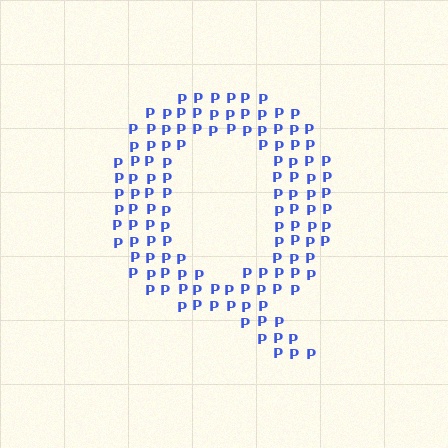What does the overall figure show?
The overall figure shows the letter Q.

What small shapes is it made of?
It is made of small letter P's.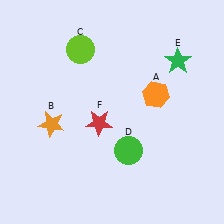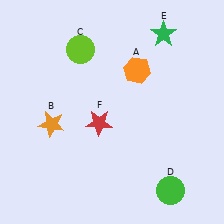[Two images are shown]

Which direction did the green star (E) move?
The green star (E) moved up.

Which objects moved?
The objects that moved are: the orange hexagon (A), the green circle (D), the green star (E).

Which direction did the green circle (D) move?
The green circle (D) moved right.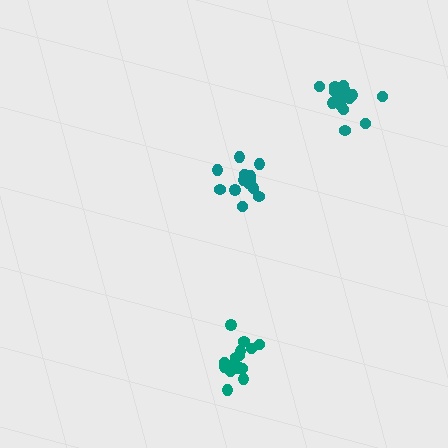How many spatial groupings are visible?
There are 3 spatial groupings.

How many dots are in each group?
Group 1: 18 dots, Group 2: 16 dots, Group 3: 15 dots (49 total).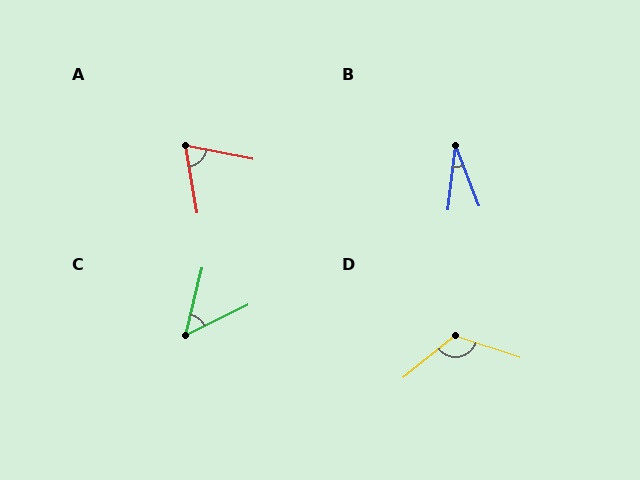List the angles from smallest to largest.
B (28°), C (50°), A (69°), D (123°).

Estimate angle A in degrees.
Approximately 69 degrees.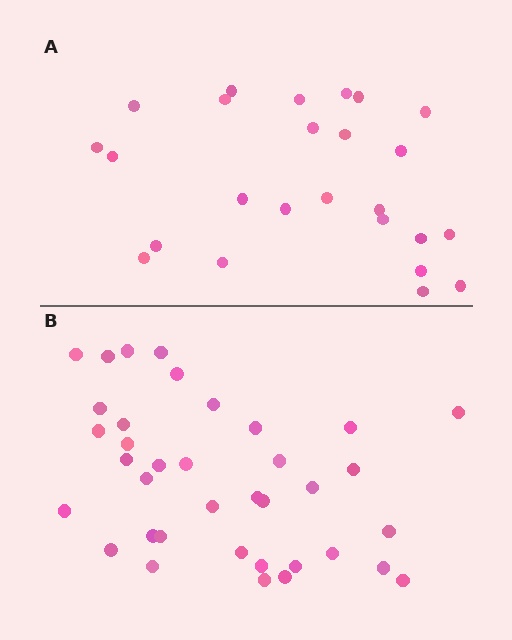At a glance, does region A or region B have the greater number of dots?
Region B (the bottom region) has more dots.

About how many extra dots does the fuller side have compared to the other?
Region B has roughly 12 or so more dots than region A.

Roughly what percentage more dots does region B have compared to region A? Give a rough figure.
About 50% more.